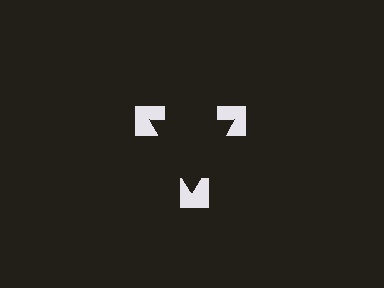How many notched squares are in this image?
There are 3 — one at each vertex of the illusory triangle.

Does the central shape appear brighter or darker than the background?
It typically appears slightly darker than the background, even though no actual brightness change is drawn.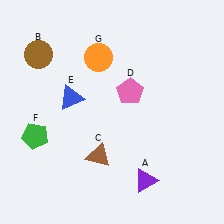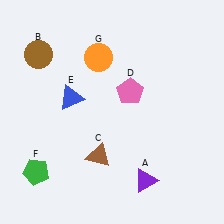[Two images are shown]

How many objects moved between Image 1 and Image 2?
1 object moved between the two images.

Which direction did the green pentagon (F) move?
The green pentagon (F) moved down.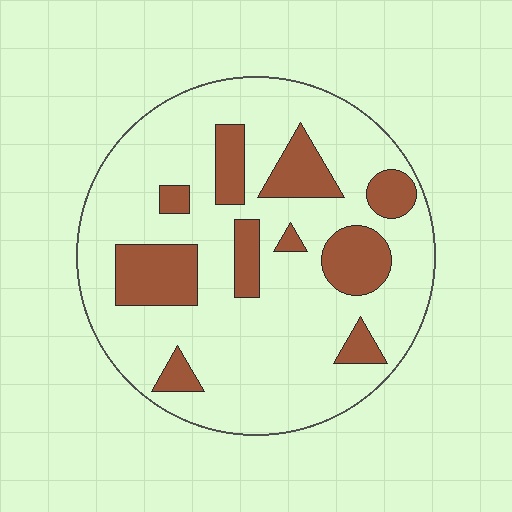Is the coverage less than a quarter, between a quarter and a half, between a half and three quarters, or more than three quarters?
Less than a quarter.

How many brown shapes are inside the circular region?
10.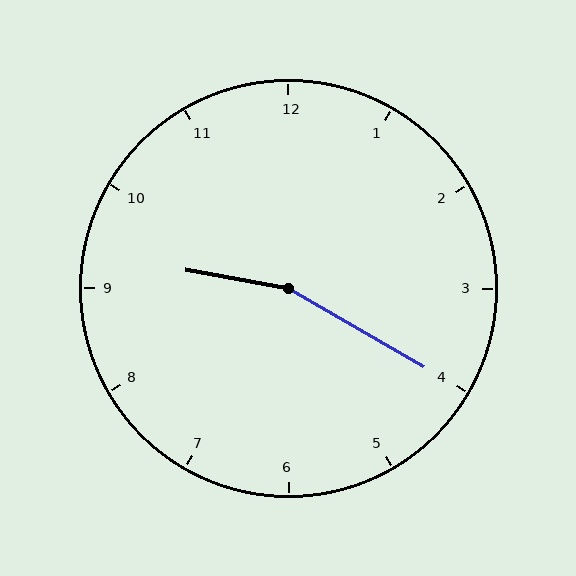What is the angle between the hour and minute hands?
Approximately 160 degrees.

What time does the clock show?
9:20.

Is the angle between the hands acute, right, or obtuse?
It is obtuse.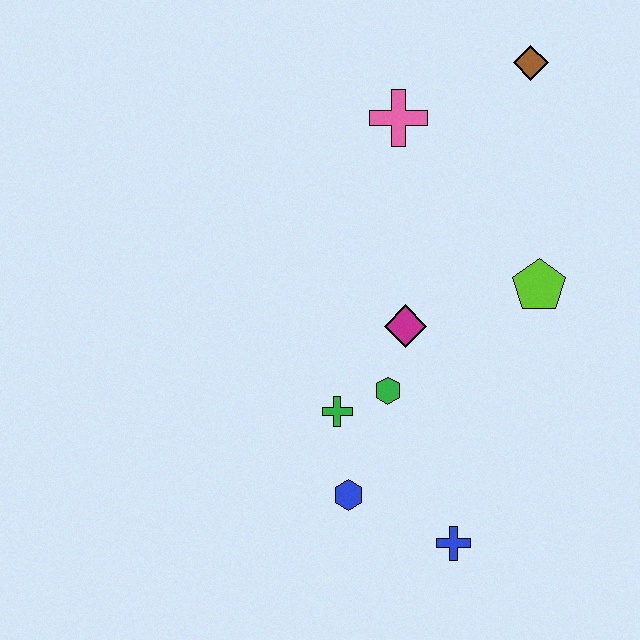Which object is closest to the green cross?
The green hexagon is closest to the green cross.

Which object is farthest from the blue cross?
The brown diamond is farthest from the blue cross.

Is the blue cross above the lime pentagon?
No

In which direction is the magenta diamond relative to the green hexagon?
The magenta diamond is above the green hexagon.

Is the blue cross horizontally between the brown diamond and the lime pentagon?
No